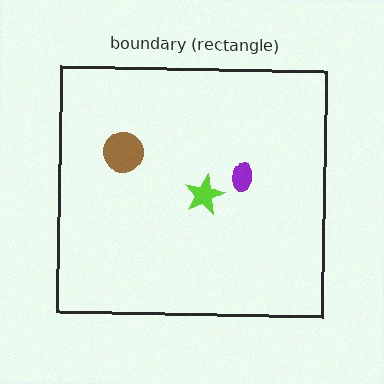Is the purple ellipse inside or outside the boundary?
Inside.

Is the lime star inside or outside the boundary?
Inside.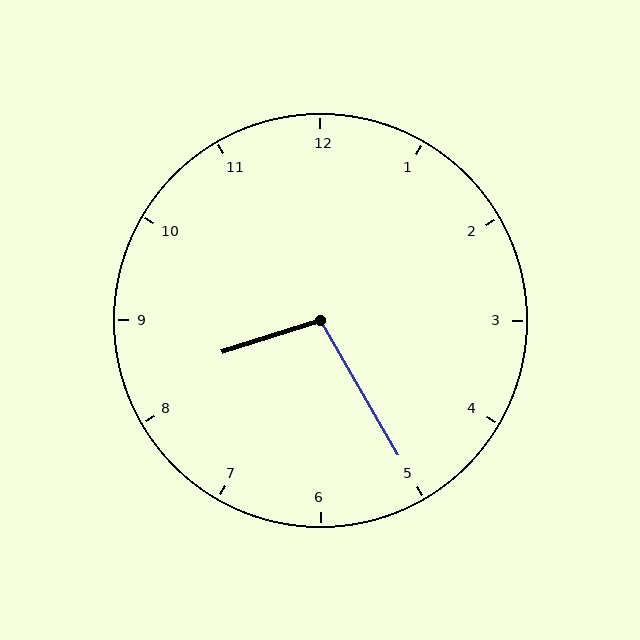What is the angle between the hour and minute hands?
Approximately 102 degrees.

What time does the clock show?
8:25.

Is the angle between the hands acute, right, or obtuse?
It is obtuse.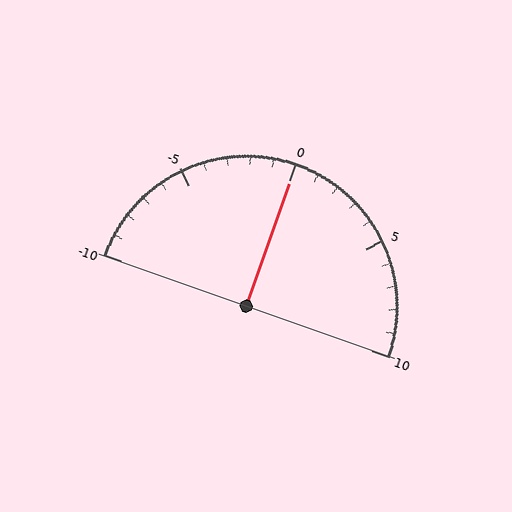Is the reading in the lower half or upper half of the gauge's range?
The reading is in the upper half of the range (-10 to 10).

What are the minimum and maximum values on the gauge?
The gauge ranges from -10 to 10.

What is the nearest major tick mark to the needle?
The nearest major tick mark is 0.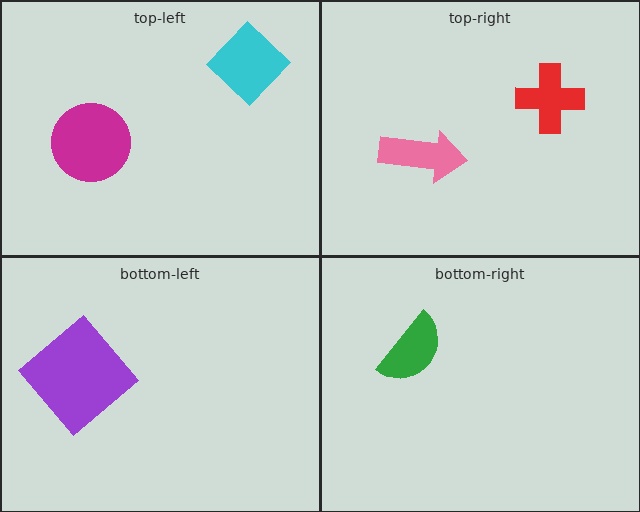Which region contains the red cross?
The top-right region.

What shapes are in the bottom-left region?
The purple diamond.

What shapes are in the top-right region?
The red cross, the pink arrow.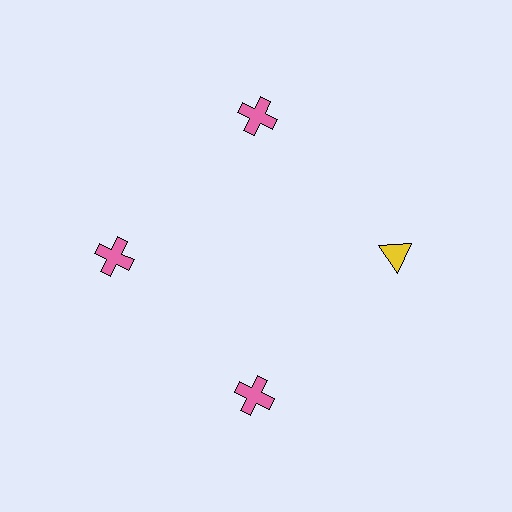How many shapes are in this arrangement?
There are 4 shapes arranged in a ring pattern.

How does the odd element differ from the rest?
It differs in both color (yellow instead of pink) and shape (triangle instead of cross).